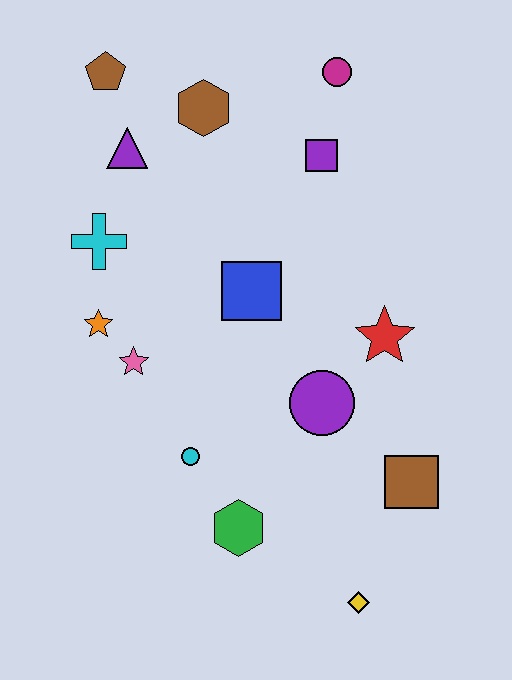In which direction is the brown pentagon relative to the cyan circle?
The brown pentagon is above the cyan circle.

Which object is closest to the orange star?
The pink star is closest to the orange star.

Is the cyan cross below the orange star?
No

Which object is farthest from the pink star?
The magenta circle is farthest from the pink star.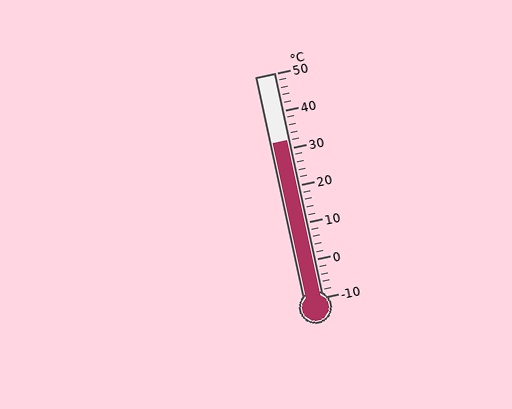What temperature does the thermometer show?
The thermometer shows approximately 32°C.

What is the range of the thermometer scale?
The thermometer scale ranges from -10°C to 50°C.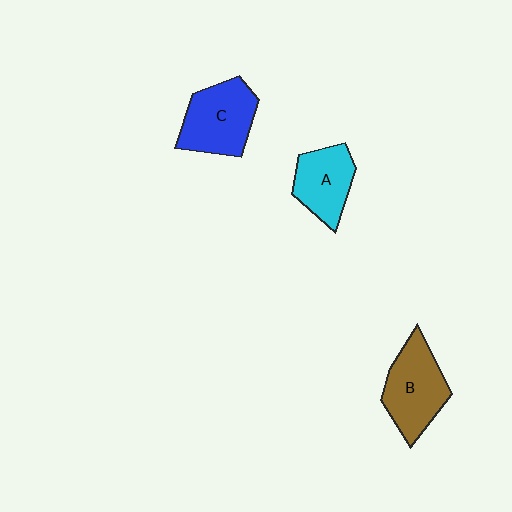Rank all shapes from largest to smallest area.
From largest to smallest: B (brown), C (blue), A (cyan).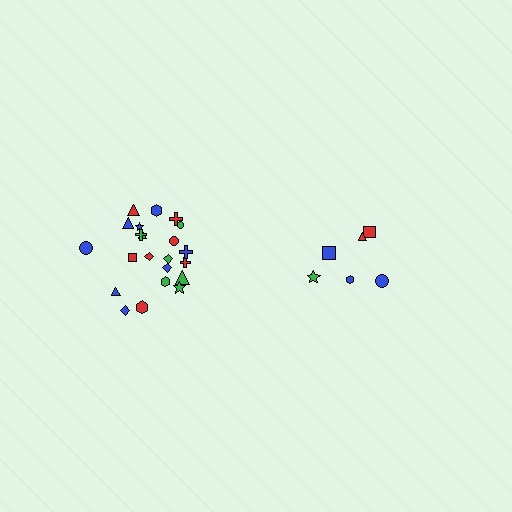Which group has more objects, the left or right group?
The left group.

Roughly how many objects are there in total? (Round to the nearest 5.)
Roughly 30 objects in total.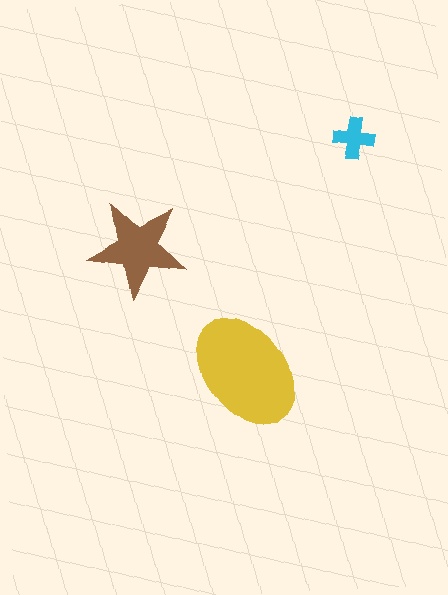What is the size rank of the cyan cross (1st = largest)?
3rd.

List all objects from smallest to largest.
The cyan cross, the brown star, the yellow ellipse.